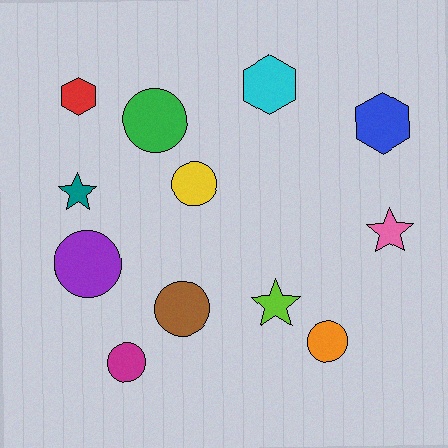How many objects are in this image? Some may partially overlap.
There are 12 objects.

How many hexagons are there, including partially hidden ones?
There are 3 hexagons.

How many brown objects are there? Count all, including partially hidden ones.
There is 1 brown object.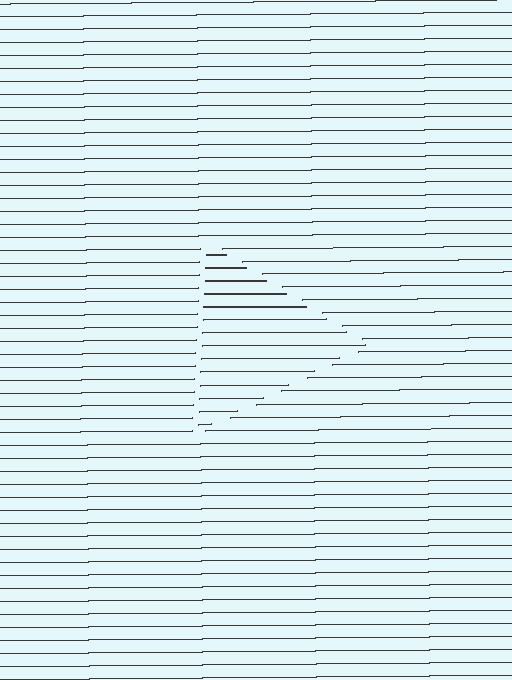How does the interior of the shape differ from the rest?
The interior of the shape contains the same grating, shifted by half a period — the contour is defined by the phase discontinuity where line-ends from the inner and outer gratings abut.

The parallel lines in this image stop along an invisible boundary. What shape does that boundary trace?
An illusory triangle. The interior of the shape contains the same grating, shifted by half a period — the contour is defined by the phase discontinuity where line-ends from the inner and outer gratings abut.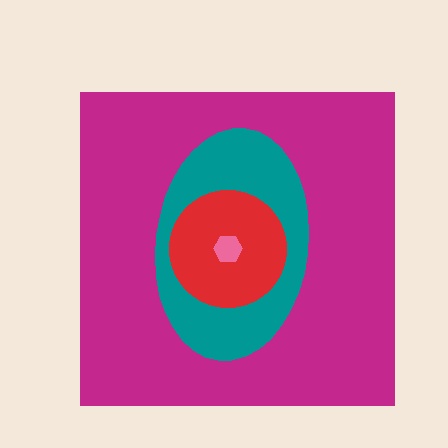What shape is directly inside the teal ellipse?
The red circle.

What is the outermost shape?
The magenta square.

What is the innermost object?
The pink hexagon.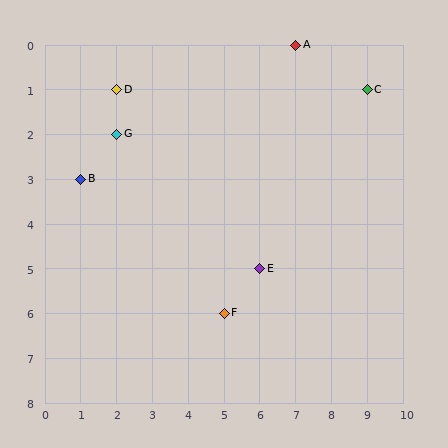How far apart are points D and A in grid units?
Points D and A are 5 columns and 1 row apart (about 5.1 grid units diagonally).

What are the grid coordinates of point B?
Point B is at grid coordinates (1, 3).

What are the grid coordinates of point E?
Point E is at grid coordinates (6, 5).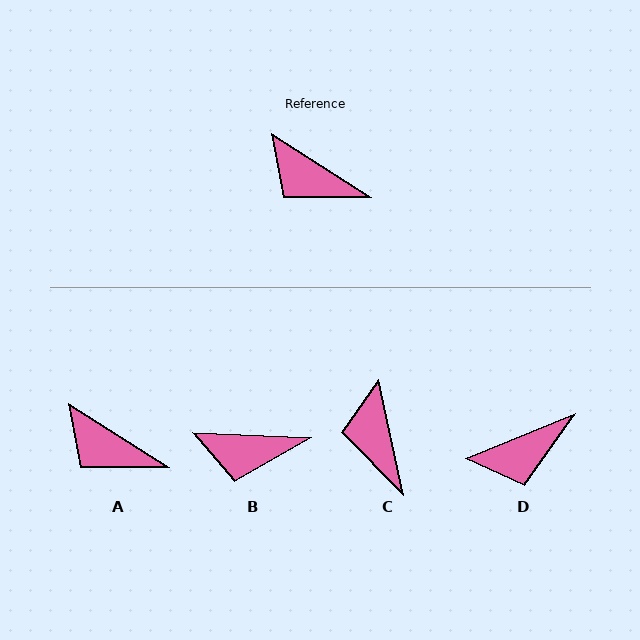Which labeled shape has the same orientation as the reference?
A.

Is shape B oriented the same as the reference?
No, it is off by about 30 degrees.